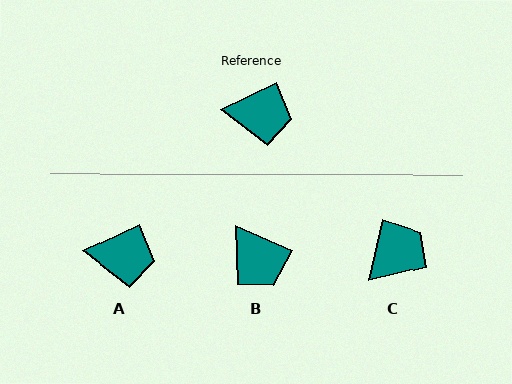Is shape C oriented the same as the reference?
No, it is off by about 51 degrees.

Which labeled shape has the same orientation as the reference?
A.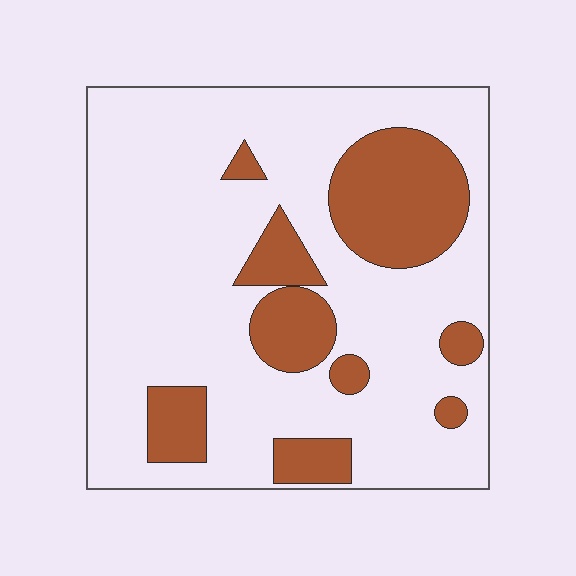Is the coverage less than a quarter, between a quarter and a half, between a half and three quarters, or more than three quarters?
Less than a quarter.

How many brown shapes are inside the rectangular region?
9.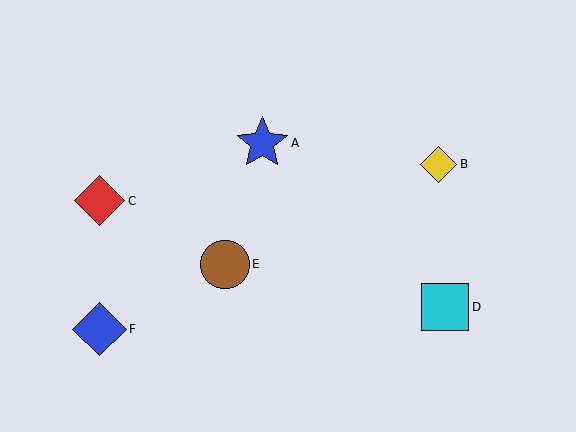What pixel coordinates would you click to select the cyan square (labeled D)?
Click at (445, 307) to select the cyan square D.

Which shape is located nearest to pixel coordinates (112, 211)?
The red diamond (labeled C) at (99, 201) is nearest to that location.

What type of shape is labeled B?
Shape B is a yellow diamond.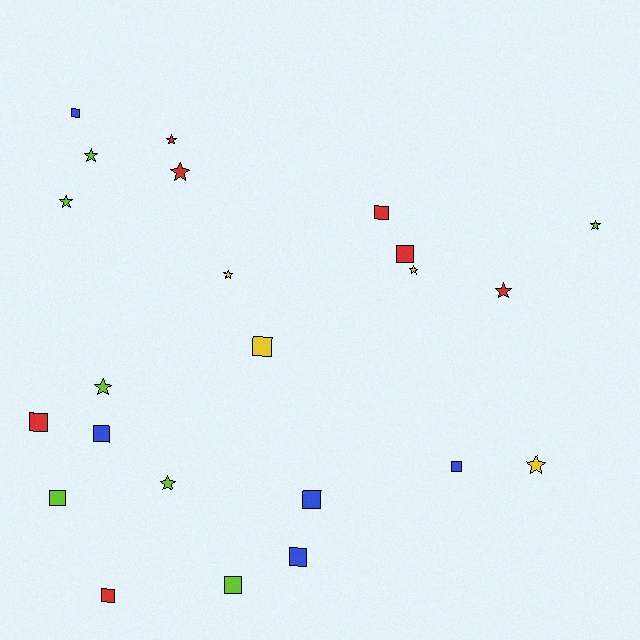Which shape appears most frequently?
Square, with 12 objects.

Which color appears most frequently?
Lime, with 7 objects.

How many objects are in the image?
There are 23 objects.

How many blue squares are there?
There are 5 blue squares.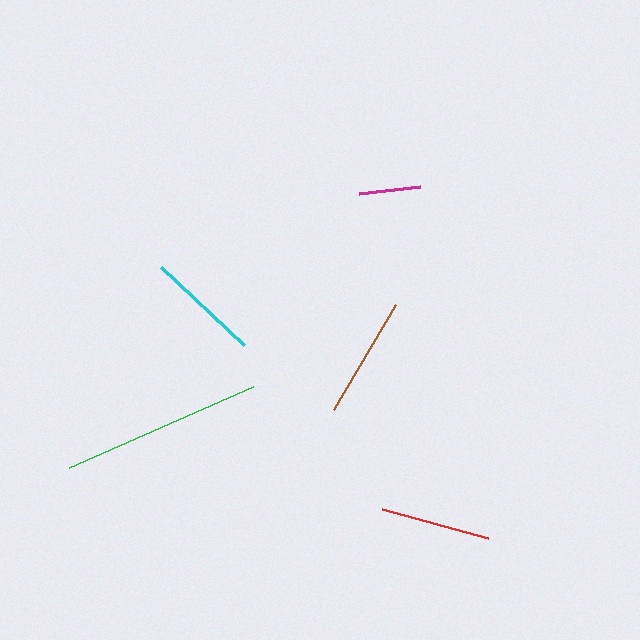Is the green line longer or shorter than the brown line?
The green line is longer than the brown line.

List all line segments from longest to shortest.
From longest to shortest: green, brown, cyan, red, magenta.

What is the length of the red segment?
The red segment is approximately 109 pixels long.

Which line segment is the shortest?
The magenta line is the shortest at approximately 61 pixels.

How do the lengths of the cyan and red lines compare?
The cyan and red lines are approximately the same length.